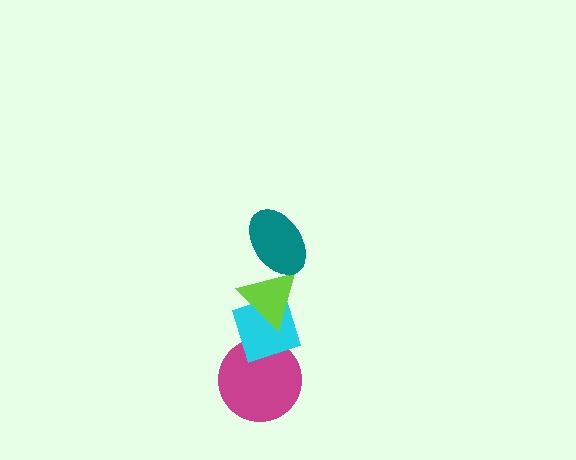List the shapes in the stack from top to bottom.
From top to bottom: the teal ellipse, the lime triangle, the cyan diamond, the magenta circle.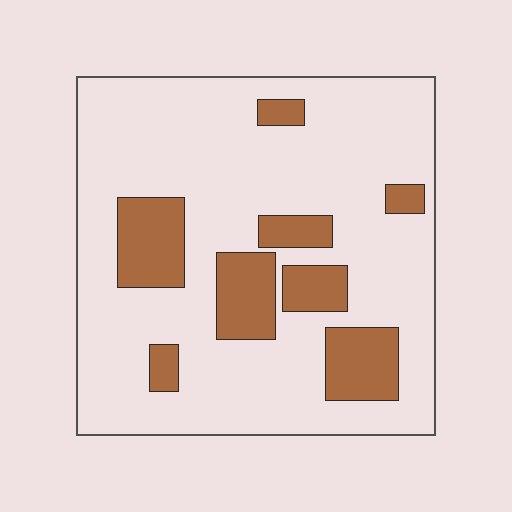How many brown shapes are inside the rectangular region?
8.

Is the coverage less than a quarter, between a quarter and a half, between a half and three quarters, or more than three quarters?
Less than a quarter.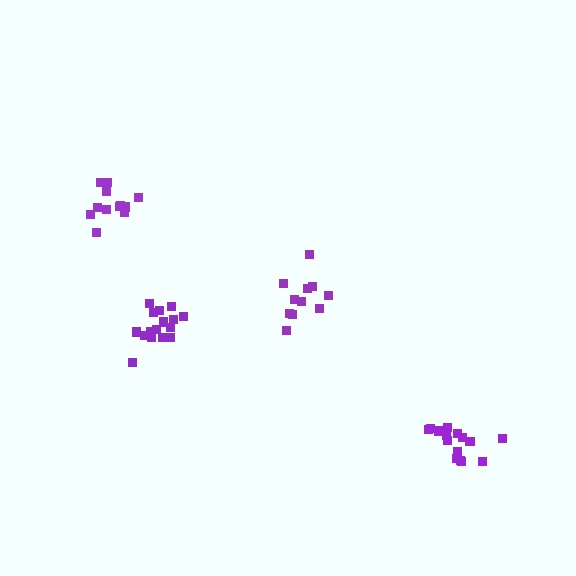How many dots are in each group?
Group 1: 15 dots, Group 2: 16 dots, Group 3: 11 dots, Group 4: 12 dots (54 total).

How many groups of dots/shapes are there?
There are 4 groups.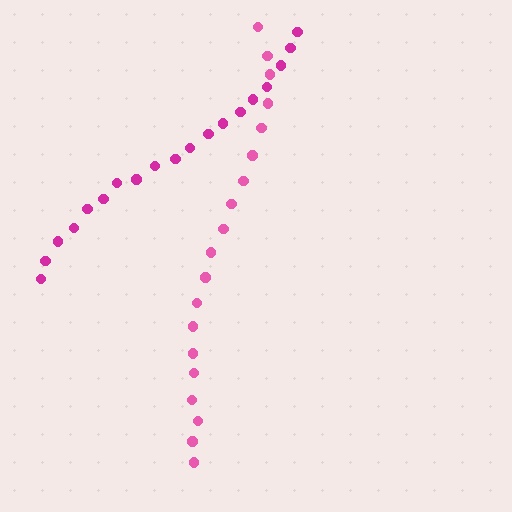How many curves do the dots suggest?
There are 2 distinct paths.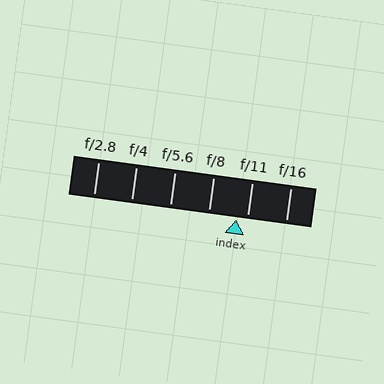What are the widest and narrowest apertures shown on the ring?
The widest aperture shown is f/2.8 and the narrowest is f/16.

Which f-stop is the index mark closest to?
The index mark is closest to f/11.